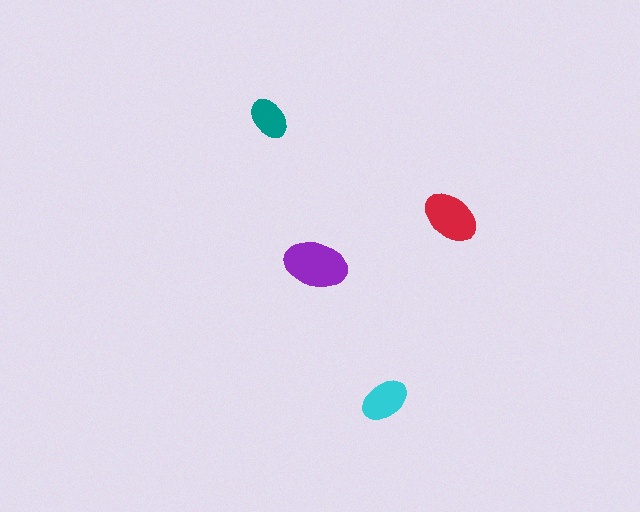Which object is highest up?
The teal ellipse is topmost.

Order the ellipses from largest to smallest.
the purple one, the red one, the cyan one, the teal one.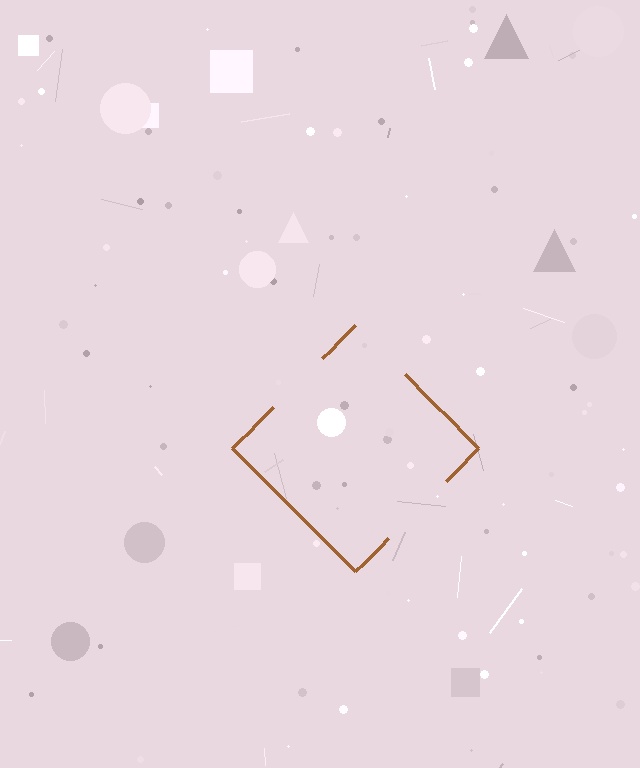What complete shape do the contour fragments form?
The contour fragments form a diamond.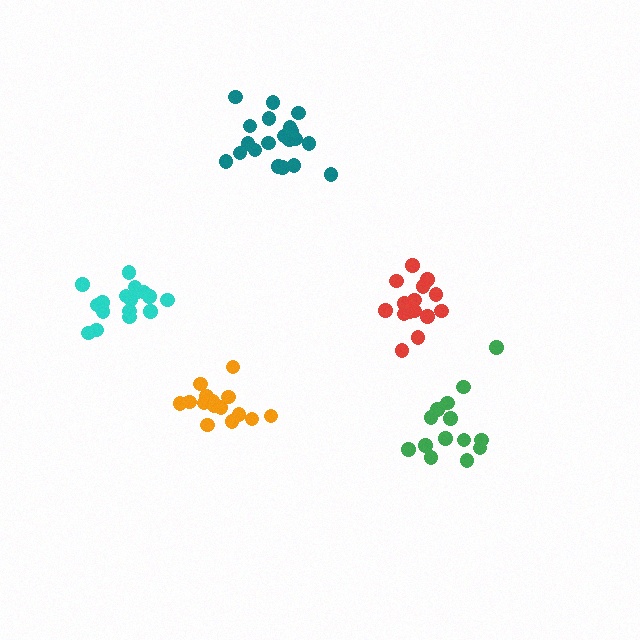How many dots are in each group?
Group 1: 16 dots, Group 2: 15 dots, Group 3: 20 dots, Group 4: 17 dots, Group 5: 14 dots (82 total).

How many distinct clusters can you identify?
There are 5 distinct clusters.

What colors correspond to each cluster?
The clusters are colored: red, orange, teal, cyan, green.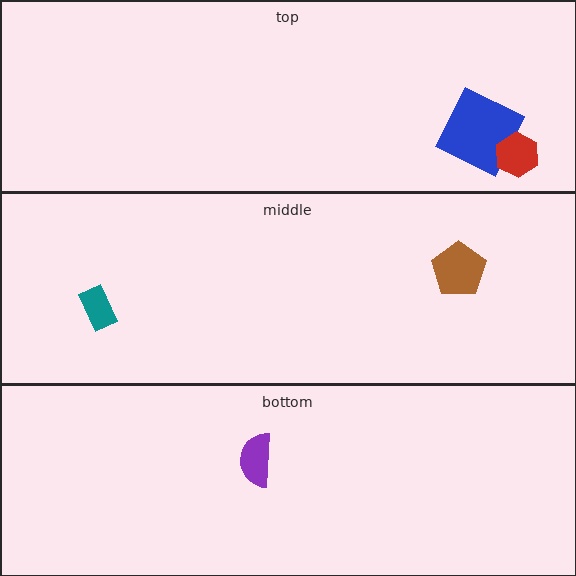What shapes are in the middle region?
The brown pentagon, the teal rectangle.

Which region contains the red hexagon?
The top region.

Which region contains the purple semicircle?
The bottom region.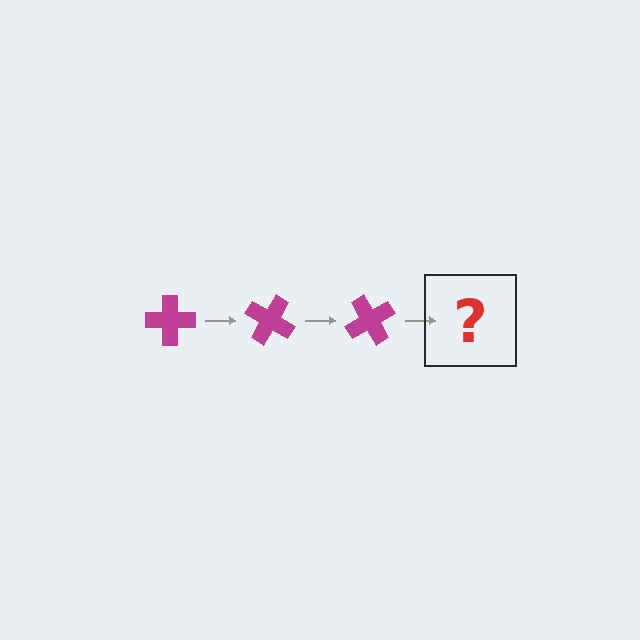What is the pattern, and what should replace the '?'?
The pattern is that the cross rotates 30 degrees each step. The '?' should be a magenta cross rotated 90 degrees.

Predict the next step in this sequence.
The next step is a magenta cross rotated 90 degrees.